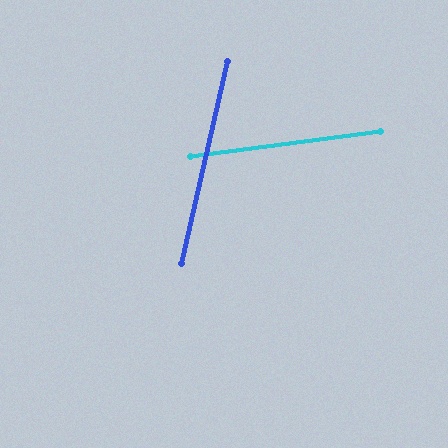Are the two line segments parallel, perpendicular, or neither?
Neither parallel nor perpendicular — they differ by about 70°.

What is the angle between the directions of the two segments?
Approximately 70 degrees.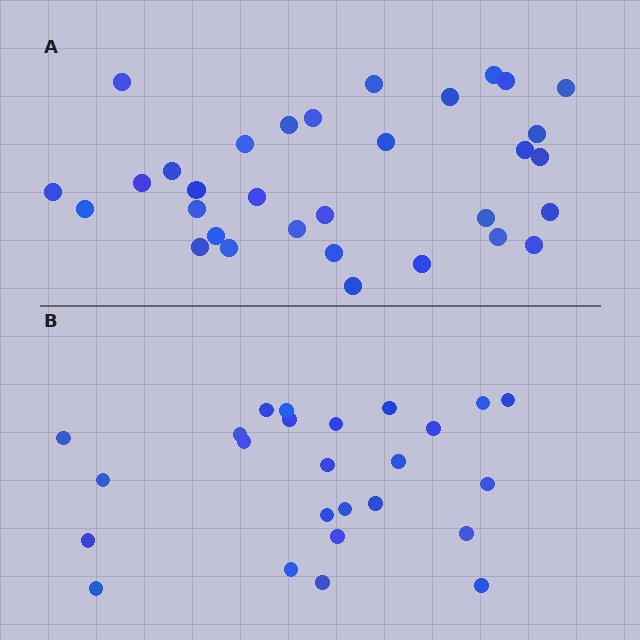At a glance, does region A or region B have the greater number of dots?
Region A (the top region) has more dots.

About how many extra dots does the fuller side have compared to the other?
Region A has roughly 8 or so more dots than region B.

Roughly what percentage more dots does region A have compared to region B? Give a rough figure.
About 30% more.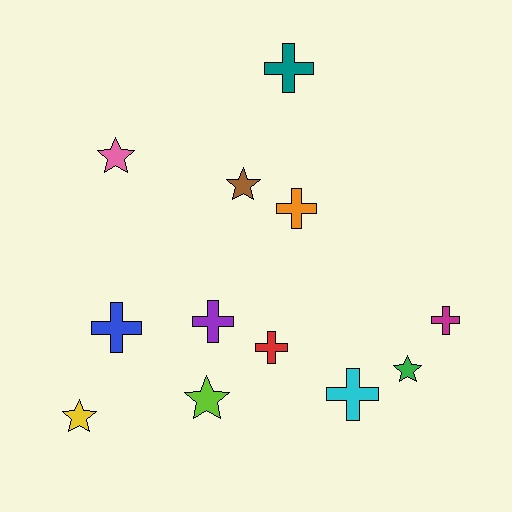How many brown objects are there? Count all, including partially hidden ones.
There is 1 brown object.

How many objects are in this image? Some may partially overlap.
There are 12 objects.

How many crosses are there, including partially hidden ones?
There are 7 crosses.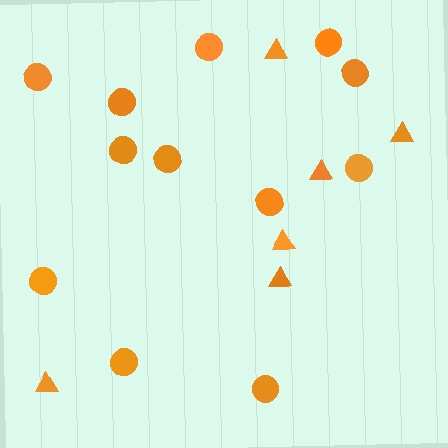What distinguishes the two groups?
There are 2 groups: one group of circles (12) and one group of triangles (6).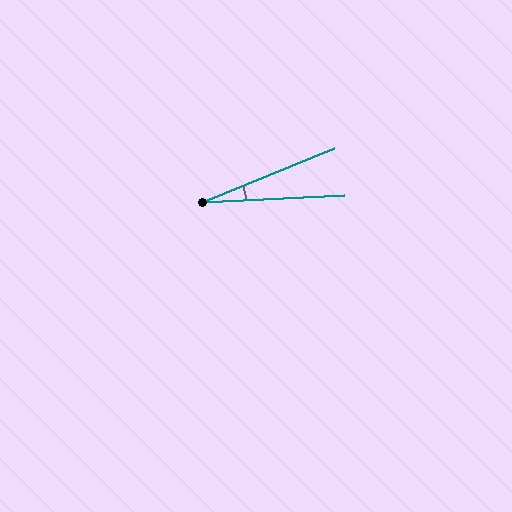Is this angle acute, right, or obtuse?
It is acute.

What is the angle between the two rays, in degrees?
Approximately 20 degrees.